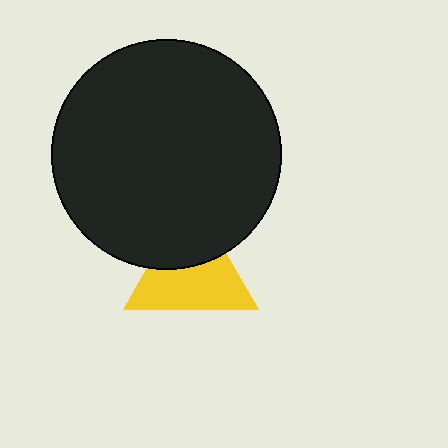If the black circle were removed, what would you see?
You would see the complete yellow triangle.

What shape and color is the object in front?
The object in front is a black circle.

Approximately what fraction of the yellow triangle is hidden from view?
Roughly 39% of the yellow triangle is hidden behind the black circle.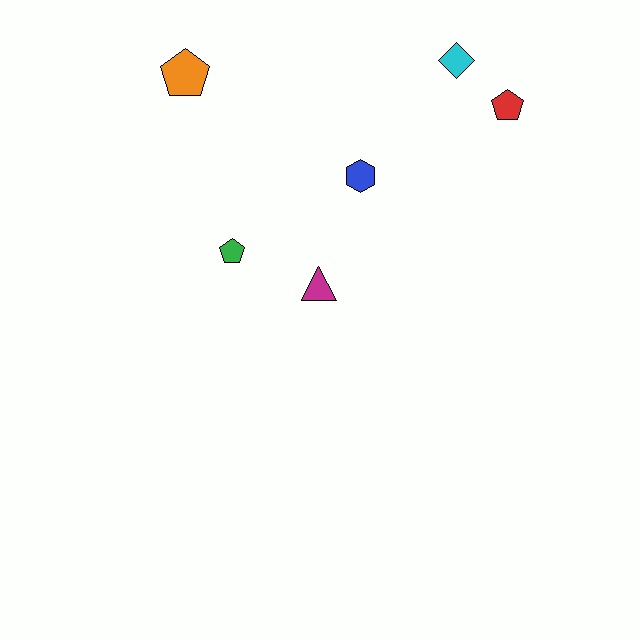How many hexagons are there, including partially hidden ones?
There is 1 hexagon.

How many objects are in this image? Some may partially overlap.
There are 6 objects.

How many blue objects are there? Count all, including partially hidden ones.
There is 1 blue object.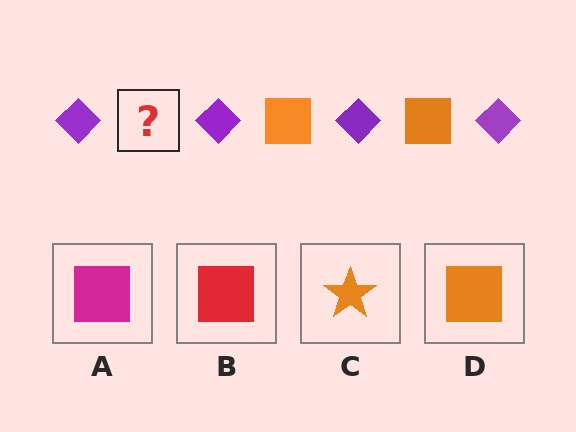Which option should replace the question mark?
Option D.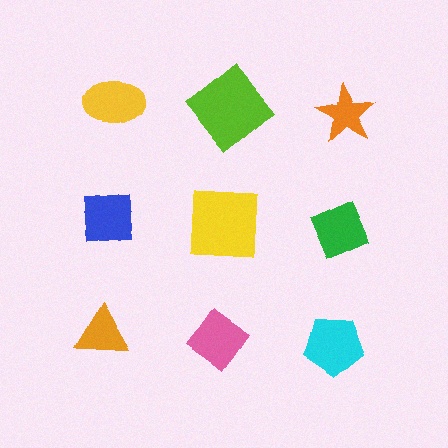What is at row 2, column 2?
A yellow square.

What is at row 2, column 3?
A green diamond.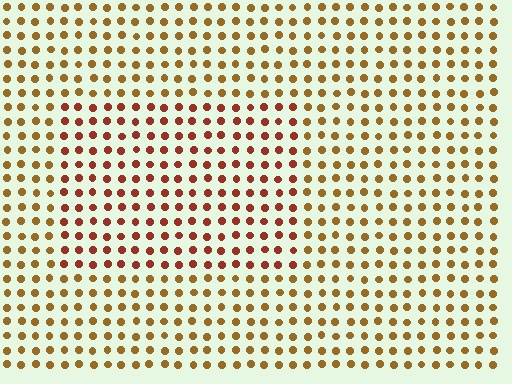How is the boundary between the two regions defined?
The boundary is defined purely by a slight shift in hue (about 31 degrees). Spacing, size, and orientation are identical on both sides.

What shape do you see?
I see a rectangle.